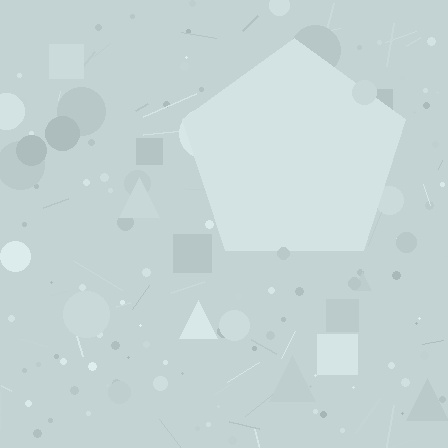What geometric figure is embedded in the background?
A pentagon is embedded in the background.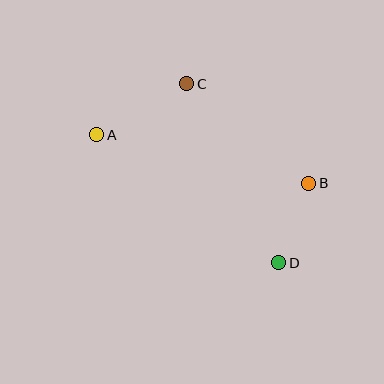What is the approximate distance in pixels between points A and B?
The distance between A and B is approximately 217 pixels.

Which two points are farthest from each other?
Points A and D are farthest from each other.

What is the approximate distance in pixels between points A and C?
The distance between A and C is approximately 103 pixels.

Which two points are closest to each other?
Points B and D are closest to each other.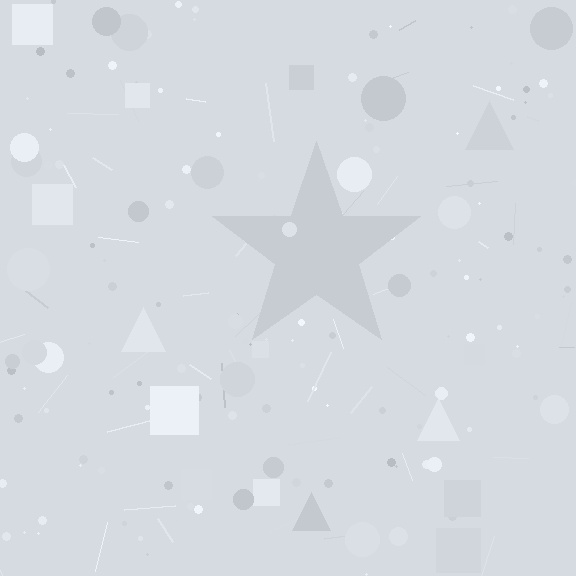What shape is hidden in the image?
A star is hidden in the image.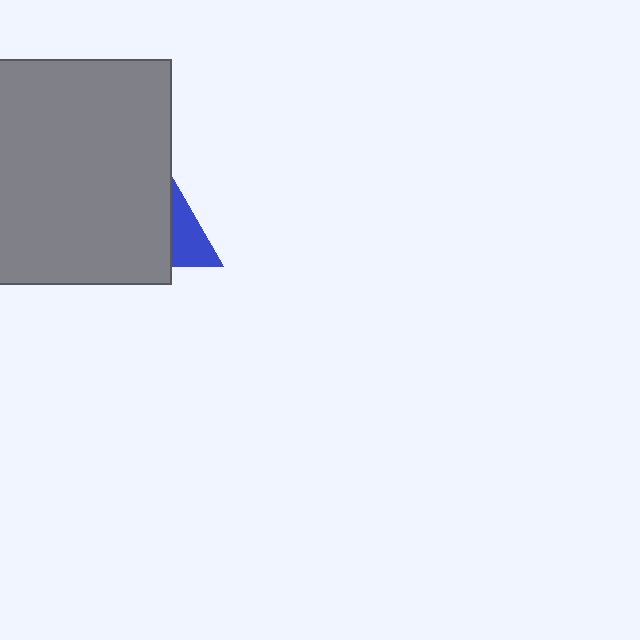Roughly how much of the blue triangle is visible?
A small part of it is visible (roughly 35%).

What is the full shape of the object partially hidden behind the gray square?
The partially hidden object is a blue triangle.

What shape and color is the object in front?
The object in front is a gray square.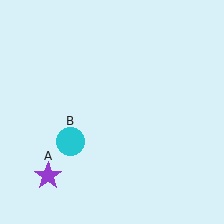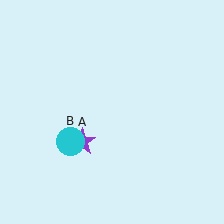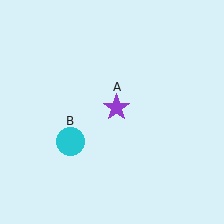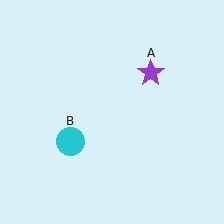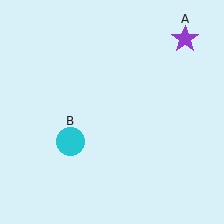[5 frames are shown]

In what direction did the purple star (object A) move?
The purple star (object A) moved up and to the right.